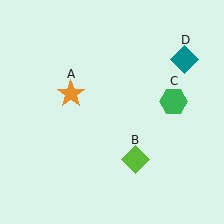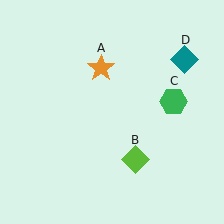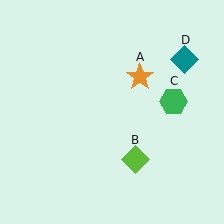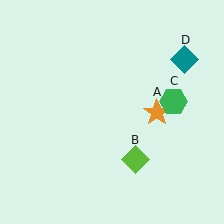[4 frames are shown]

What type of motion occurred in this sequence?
The orange star (object A) rotated clockwise around the center of the scene.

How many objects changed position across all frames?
1 object changed position: orange star (object A).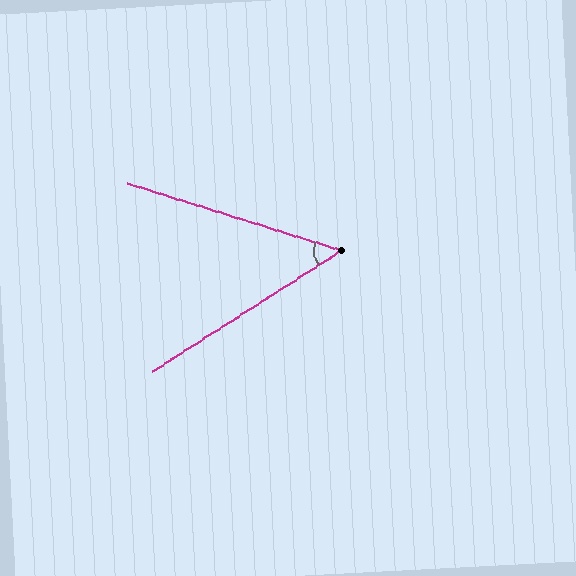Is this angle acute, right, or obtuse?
It is acute.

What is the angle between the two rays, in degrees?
Approximately 50 degrees.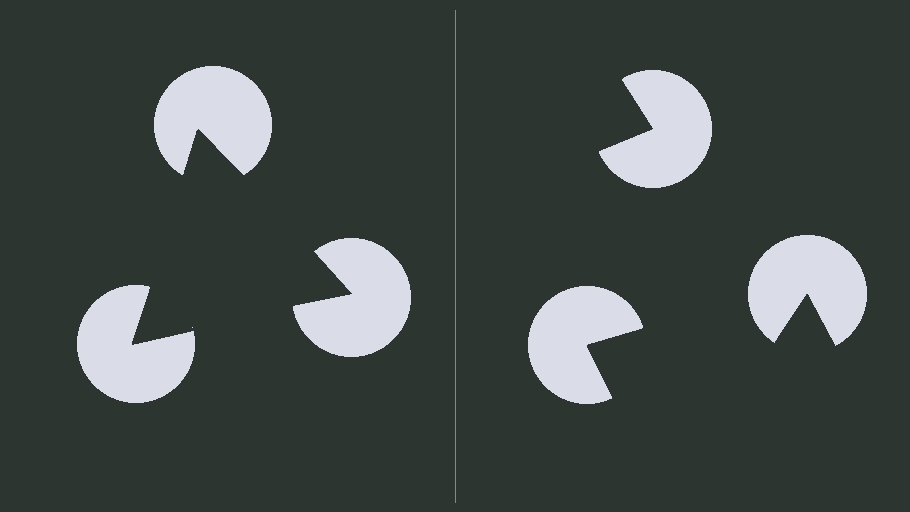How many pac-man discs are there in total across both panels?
6 — 3 on each side.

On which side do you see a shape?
An illusory triangle appears on the left side. On the right side the wedge cuts are rotated, so no coherent shape forms.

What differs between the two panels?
The pac-man discs are positioned identically on both sides; only the wedge orientations differ. On the left they align to a triangle; on the right they are misaligned.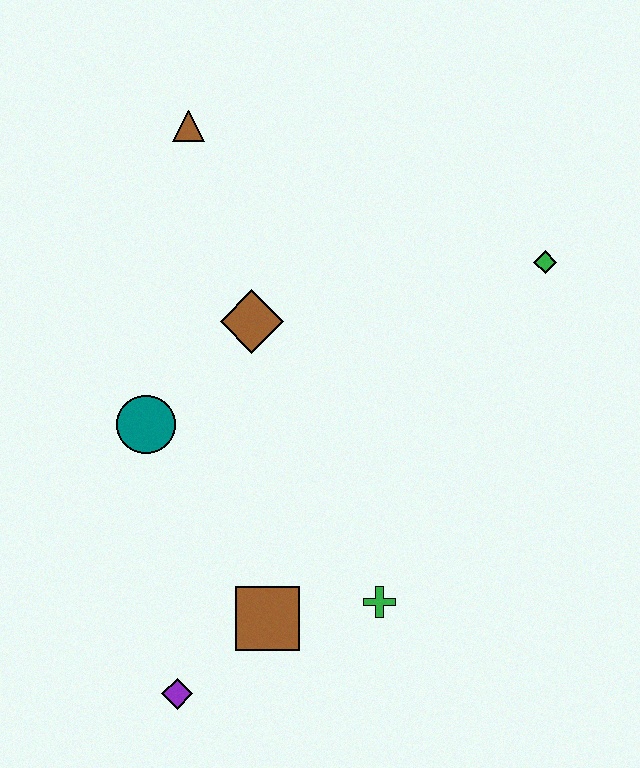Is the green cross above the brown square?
Yes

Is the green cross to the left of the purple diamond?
No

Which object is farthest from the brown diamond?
The purple diamond is farthest from the brown diamond.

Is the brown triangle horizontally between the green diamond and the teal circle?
Yes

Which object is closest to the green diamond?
The brown diamond is closest to the green diamond.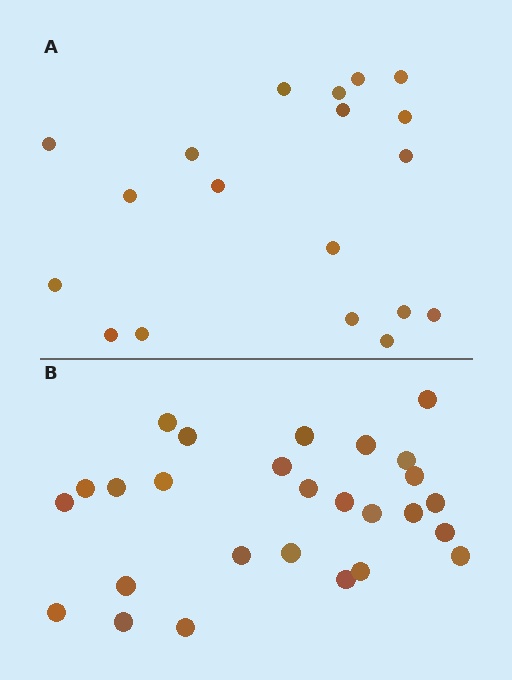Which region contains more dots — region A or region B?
Region B (the bottom region) has more dots.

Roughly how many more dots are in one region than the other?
Region B has roughly 8 or so more dots than region A.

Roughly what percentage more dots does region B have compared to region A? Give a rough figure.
About 40% more.